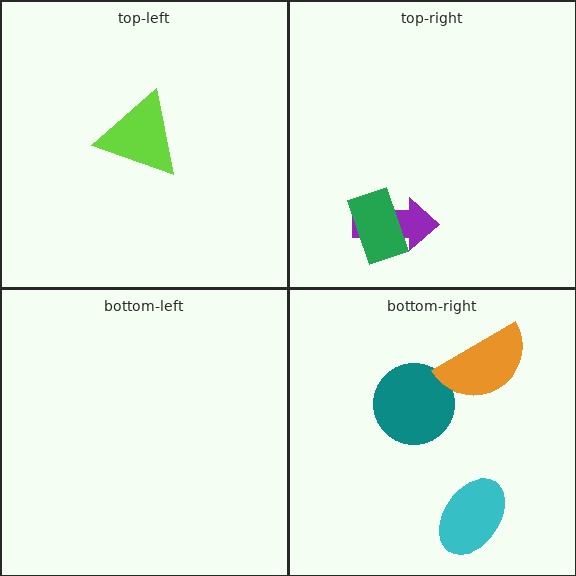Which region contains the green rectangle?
The top-right region.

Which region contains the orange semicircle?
The bottom-right region.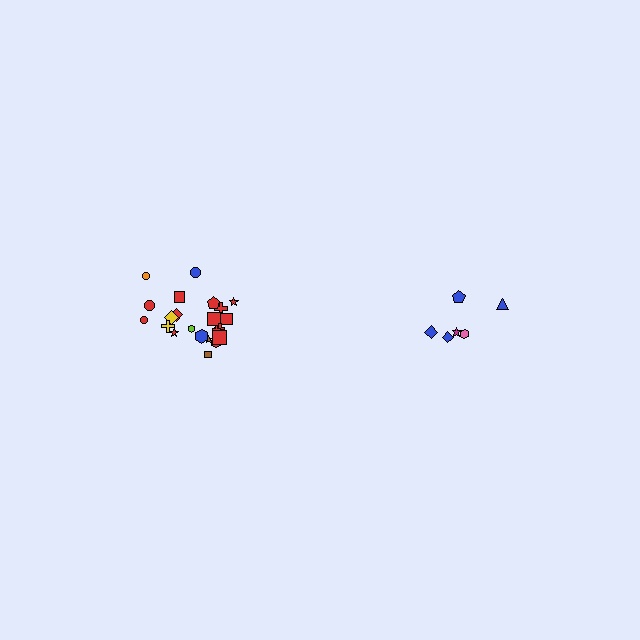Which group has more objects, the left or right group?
The left group.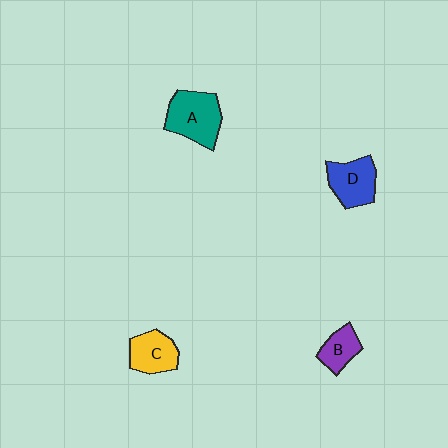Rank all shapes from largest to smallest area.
From largest to smallest: A (teal), D (blue), C (yellow), B (purple).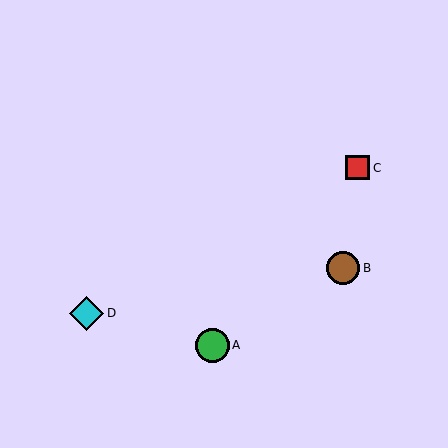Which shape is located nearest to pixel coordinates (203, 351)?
The green circle (labeled A) at (213, 345) is nearest to that location.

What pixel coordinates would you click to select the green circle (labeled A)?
Click at (213, 345) to select the green circle A.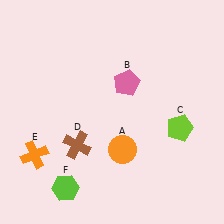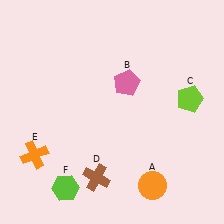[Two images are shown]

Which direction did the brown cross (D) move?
The brown cross (D) moved down.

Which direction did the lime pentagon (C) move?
The lime pentagon (C) moved up.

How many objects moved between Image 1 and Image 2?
3 objects moved between the two images.